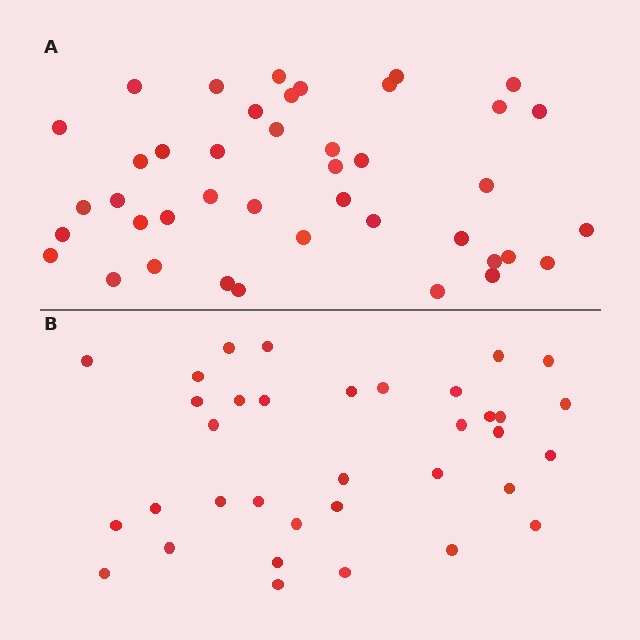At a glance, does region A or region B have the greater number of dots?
Region A (the top region) has more dots.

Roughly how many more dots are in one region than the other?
Region A has roughly 8 or so more dots than region B.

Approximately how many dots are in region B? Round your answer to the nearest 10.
About 40 dots. (The exact count is 35, which rounds to 40.)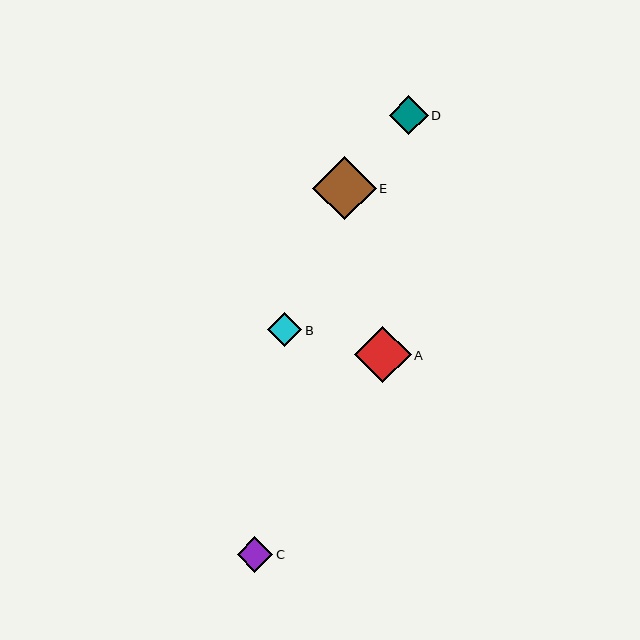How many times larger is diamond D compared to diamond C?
Diamond D is approximately 1.1 times the size of diamond C.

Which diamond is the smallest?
Diamond B is the smallest with a size of approximately 34 pixels.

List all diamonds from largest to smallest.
From largest to smallest: E, A, D, C, B.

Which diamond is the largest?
Diamond E is the largest with a size of approximately 63 pixels.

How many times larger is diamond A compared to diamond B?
Diamond A is approximately 1.6 times the size of diamond B.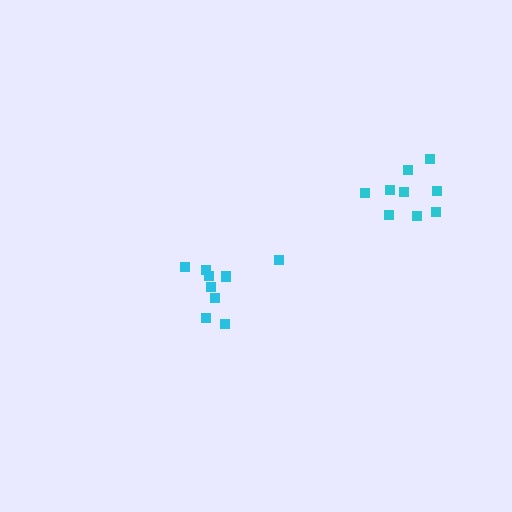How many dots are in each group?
Group 1: 9 dots, Group 2: 9 dots (18 total).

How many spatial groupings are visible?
There are 2 spatial groupings.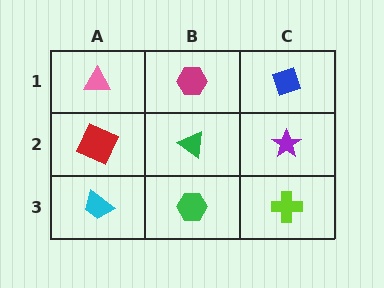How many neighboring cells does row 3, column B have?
3.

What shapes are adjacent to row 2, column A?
A pink triangle (row 1, column A), a cyan trapezoid (row 3, column A), a green triangle (row 2, column B).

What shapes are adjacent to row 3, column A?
A red square (row 2, column A), a green hexagon (row 3, column B).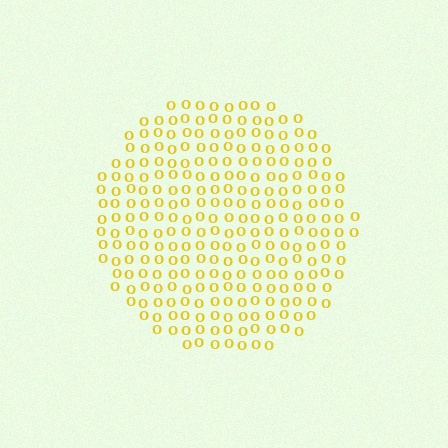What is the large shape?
The large shape is a circle.